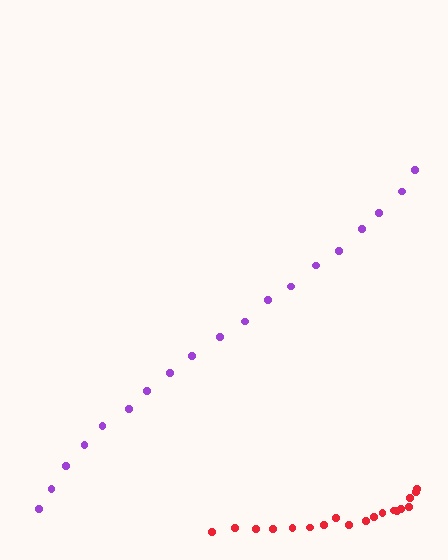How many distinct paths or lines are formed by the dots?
There are 2 distinct paths.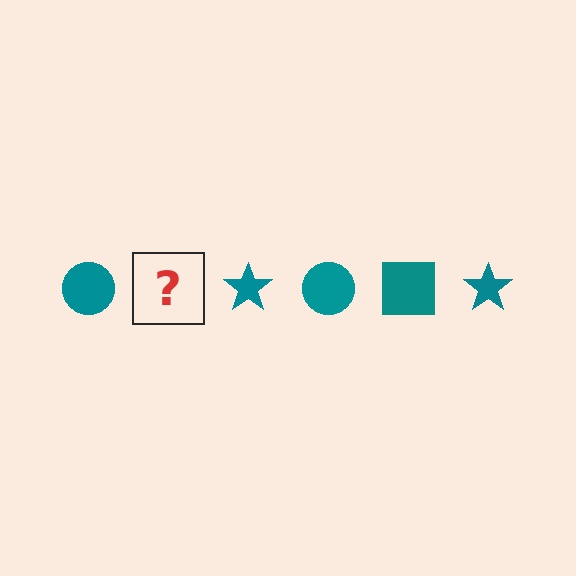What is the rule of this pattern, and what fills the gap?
The rule is that the pattern cycles through circle, square, star shapes in teal. The gap should be filled with a teal square.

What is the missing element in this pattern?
The missing element is a teal square.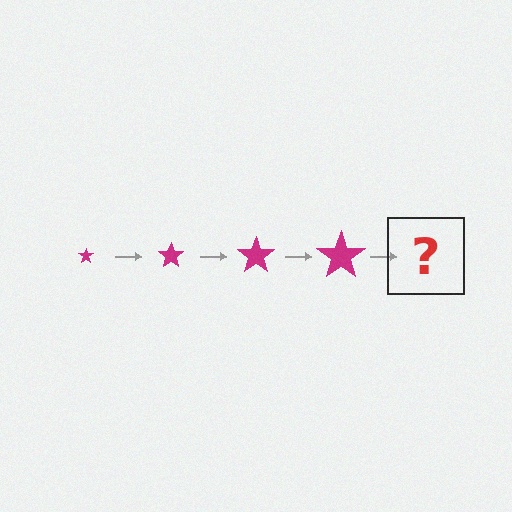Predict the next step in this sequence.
The next step is a magenta star, larger than the previous one.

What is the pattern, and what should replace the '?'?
The pattern is that the star gets progressively larger each step. The '?' should be a magenta star, larger than the previous one.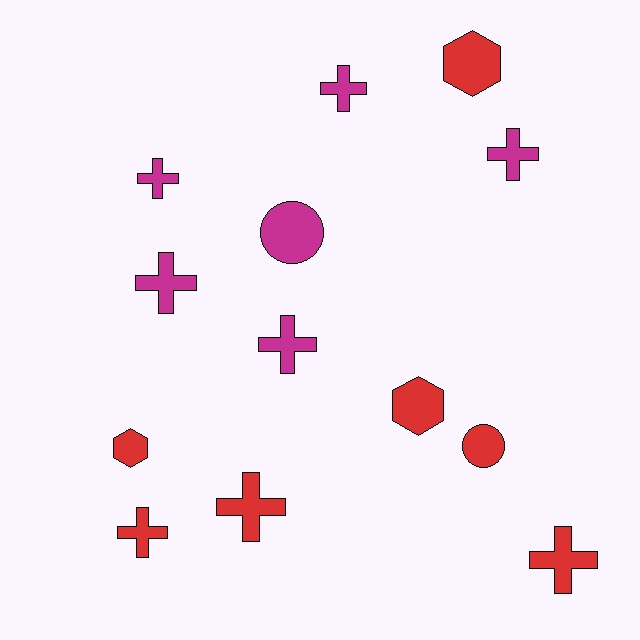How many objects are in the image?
There are 13 objects.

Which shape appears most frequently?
Cross, with 8 objects.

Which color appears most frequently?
Red, with 7 objects.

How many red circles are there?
There is 1 red circle.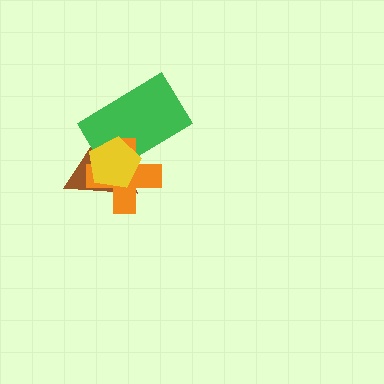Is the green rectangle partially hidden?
Yes, it is partially covered by another shape.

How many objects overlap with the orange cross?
3 objects overlap with the orange cross.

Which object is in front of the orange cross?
The yellow pentagon is in front of the orange cross.